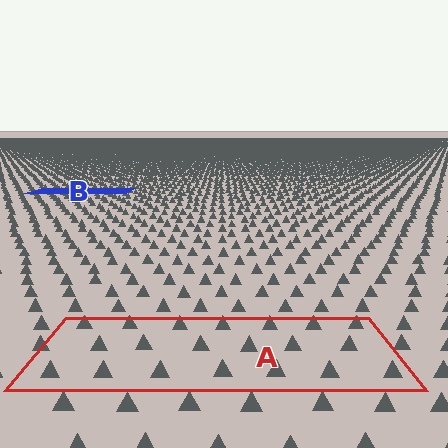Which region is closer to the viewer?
Region A is closer. The texture elements there are larger and more spread out.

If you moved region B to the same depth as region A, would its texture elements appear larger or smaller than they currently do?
They would appear larger. At a closer depth, the same texture elements are projected at a bigger on-screen size.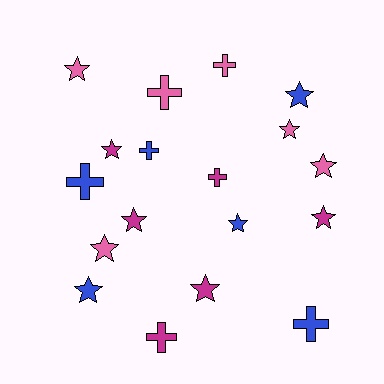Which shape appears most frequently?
Star, with 11 objects.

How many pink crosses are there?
There are 2 pink crosses.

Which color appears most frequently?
Blue, with 6 objects.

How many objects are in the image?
There are 18 objects.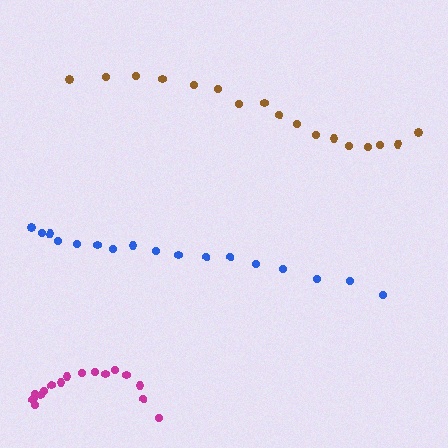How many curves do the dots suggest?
There are 3 distinct paths.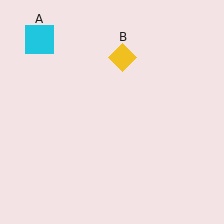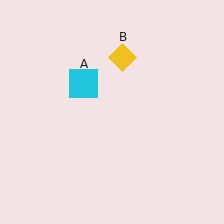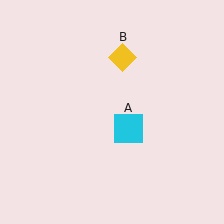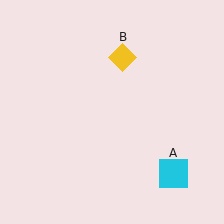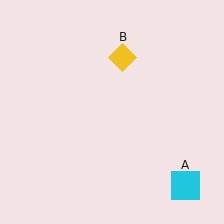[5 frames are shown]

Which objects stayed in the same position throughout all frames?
Yellow diamond (object B) remained stationary.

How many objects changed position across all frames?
1 object changed position: cyan square (object A).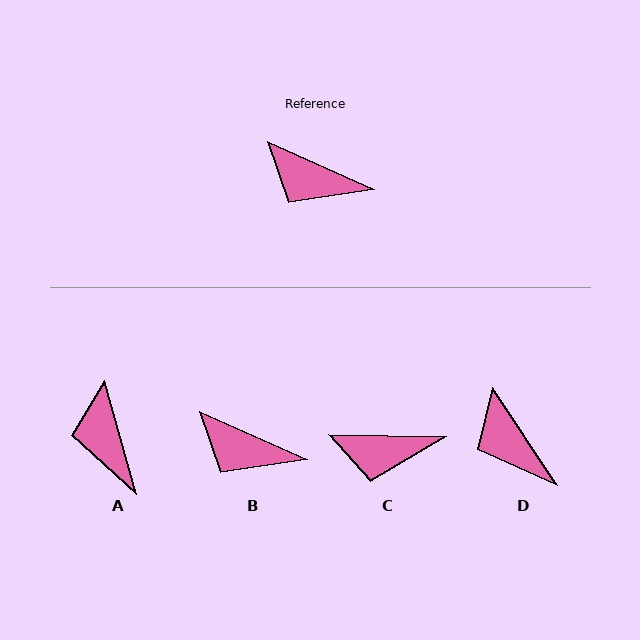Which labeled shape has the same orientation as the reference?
B.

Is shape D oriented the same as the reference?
No, it is off by about 32 degrees.